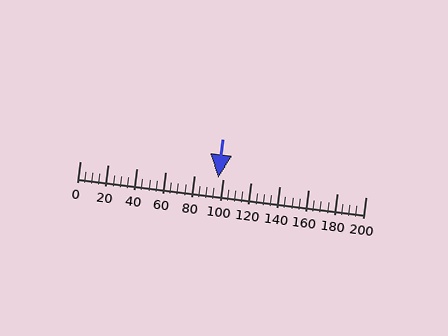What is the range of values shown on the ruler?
The ruler shows values from 0 to 200.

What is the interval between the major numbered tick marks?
The major tick marks are spaced 20 units apart.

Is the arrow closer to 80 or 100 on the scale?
The arrow is closer to 100.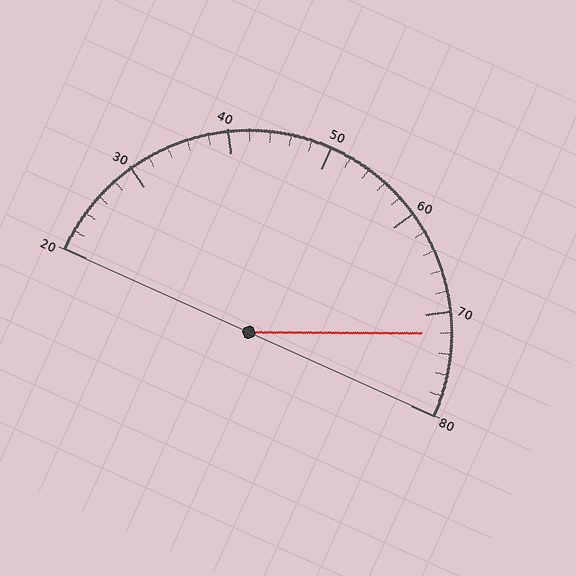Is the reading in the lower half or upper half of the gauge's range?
The reading is in the upper half of the range (20 to 80).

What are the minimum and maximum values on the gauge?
The gauge ranges from 20 to 80.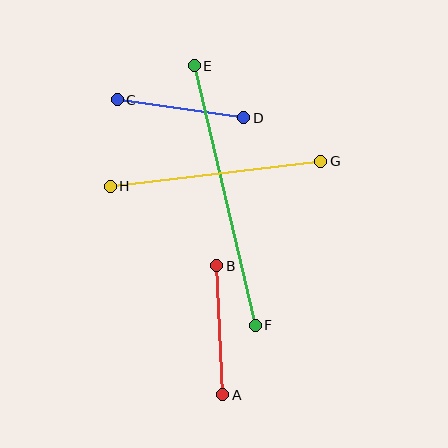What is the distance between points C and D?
The distance is approximately 128 pixels.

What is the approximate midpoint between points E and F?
The midpoint is at approximately (225, 195) pixels.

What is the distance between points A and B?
The distance is approximately 129 pixels.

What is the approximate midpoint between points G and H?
The midpoint is at approximately (215, 174) pixels.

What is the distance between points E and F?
The distance is approximately 267 pixels.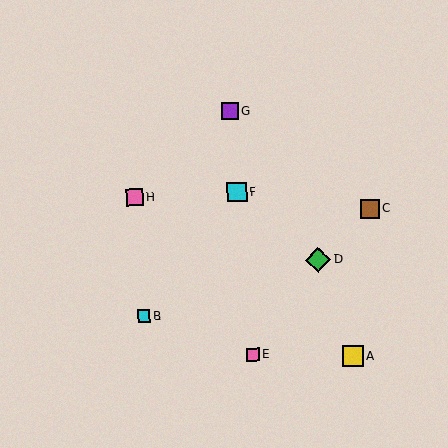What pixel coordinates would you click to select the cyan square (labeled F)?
Click at (237, 192) to select the cyan square F.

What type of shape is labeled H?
Shape H is a pink square.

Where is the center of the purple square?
The center of the purple square is at (230, 111).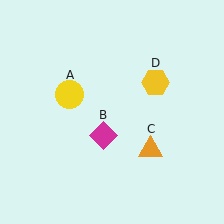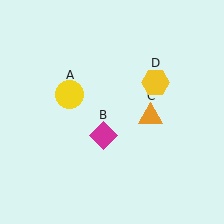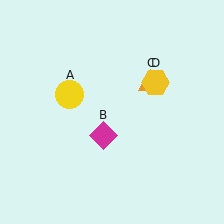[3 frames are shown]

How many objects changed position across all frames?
1 object changed position: orange triangle (object C).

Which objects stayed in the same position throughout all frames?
Yellow circle (object A) and magenta diamond (object B) and yellow hexagon (object D) remained stationary.